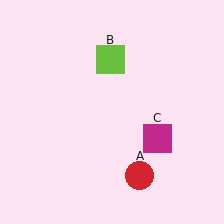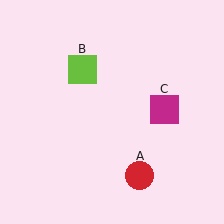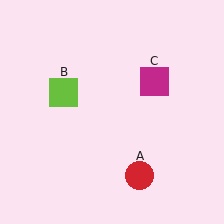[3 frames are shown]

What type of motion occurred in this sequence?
The lime square (object B), magenta square (object C) rotated counterclockwise around the center of the scene.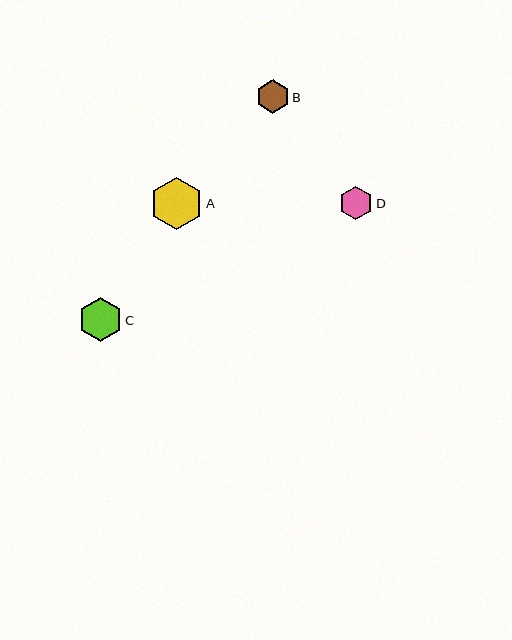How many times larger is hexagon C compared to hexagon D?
Hexagon C is approximately 1.3 times the size of hexagon D.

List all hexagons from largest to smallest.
From largest to smallest: A, C, B, D.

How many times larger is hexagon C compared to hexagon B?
Hexagon C is approximately 1.3 times the size of hexagon B.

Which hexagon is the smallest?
Hexagon D is the smallest with a size of approximately 33 pixels.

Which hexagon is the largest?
Hexagon A is the largest with a size of approximately 52 pixels.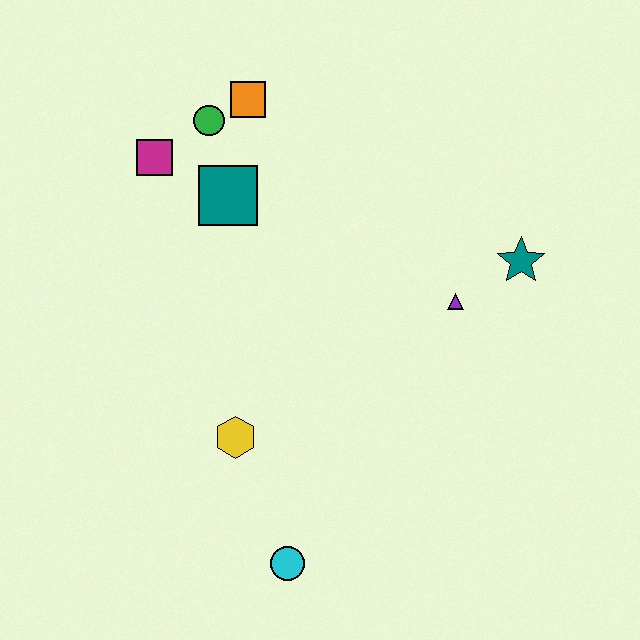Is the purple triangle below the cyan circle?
No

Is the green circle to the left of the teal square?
Yes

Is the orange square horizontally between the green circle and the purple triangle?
Yes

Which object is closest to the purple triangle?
The teal star is closest to the purple triangle.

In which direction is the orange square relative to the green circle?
The orange square is to the right of the green circle.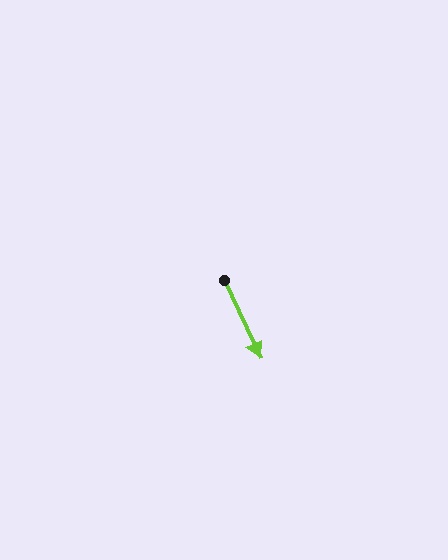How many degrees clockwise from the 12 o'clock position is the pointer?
Approximately 155 degrees.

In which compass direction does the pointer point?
Southeast.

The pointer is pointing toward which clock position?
Roughly 5 o'clock.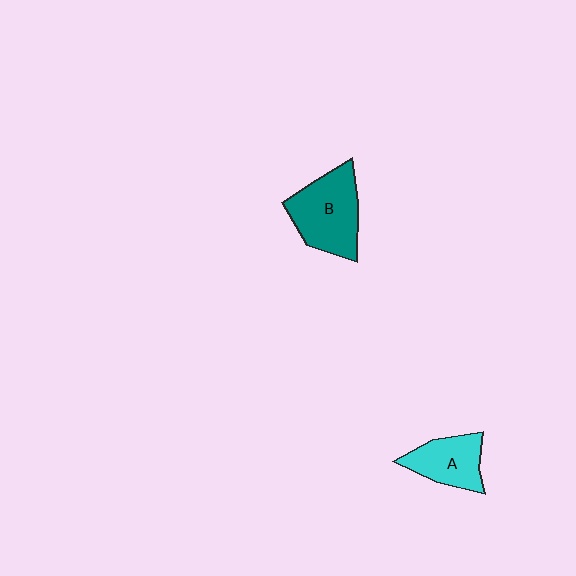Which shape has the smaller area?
Shape A (cyan).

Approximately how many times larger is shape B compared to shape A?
Approximately 1.5 times.